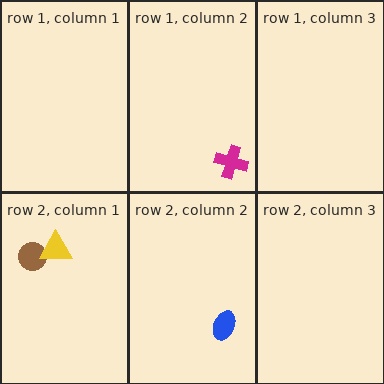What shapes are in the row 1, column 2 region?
The magenta cross.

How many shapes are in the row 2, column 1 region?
2.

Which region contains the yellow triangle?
The row 2, column 1 region.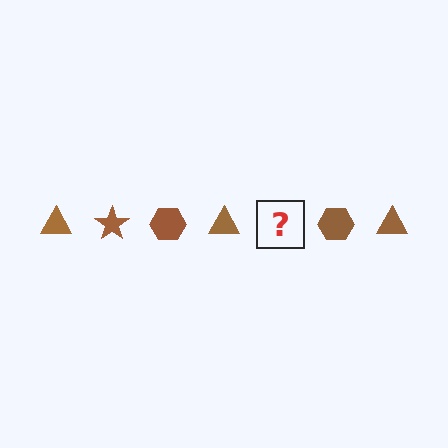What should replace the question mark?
The question mark should be replaced with a brown star.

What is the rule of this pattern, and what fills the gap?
The rule is that the pattern cycles through triangle, star, hexagon shapes in brown. The gap should be filled with a brown star.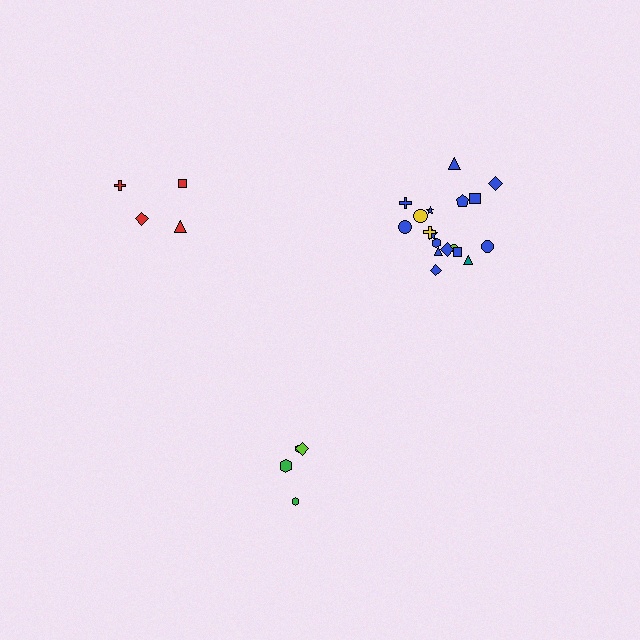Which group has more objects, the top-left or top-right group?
The top-right group.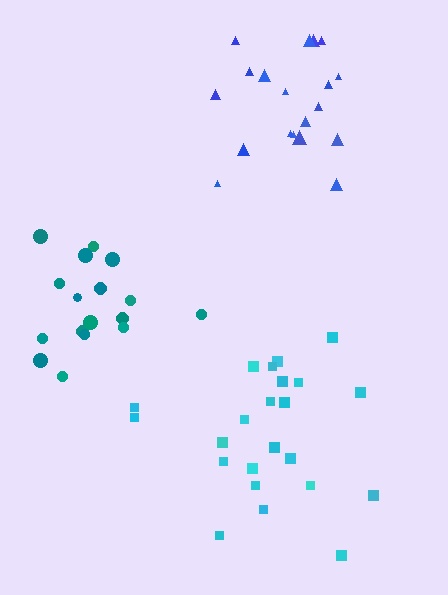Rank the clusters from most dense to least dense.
cyan, teal, blue.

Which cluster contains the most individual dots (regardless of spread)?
Cyan (23).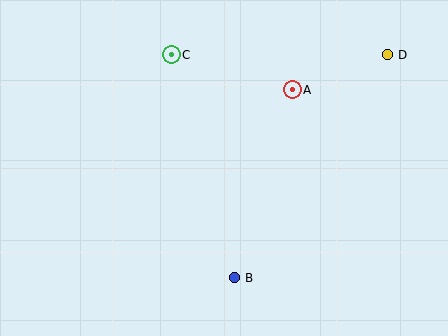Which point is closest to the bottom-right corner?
Point B is closest to the bottom-right corner.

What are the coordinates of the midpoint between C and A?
The midpoint between C and A is at (232, 72).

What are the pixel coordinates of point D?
Point D is at (387, 55).